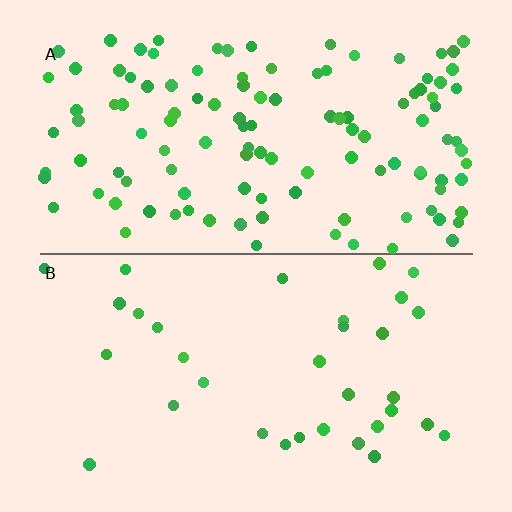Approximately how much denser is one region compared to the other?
Approximately 3.5× — region A over region B.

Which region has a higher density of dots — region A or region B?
A (the top).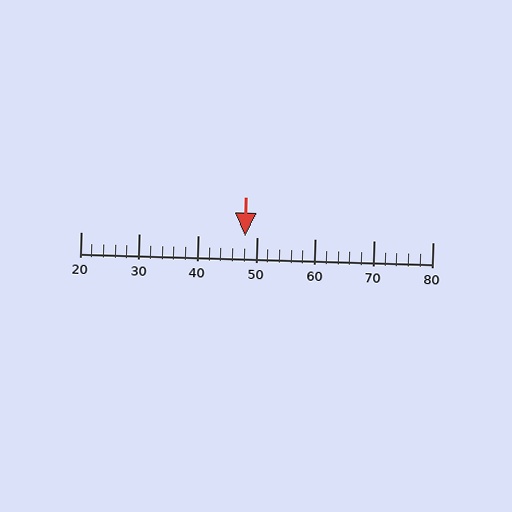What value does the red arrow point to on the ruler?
The red arrow points to approximately 48.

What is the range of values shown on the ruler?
The ruler shows values from 20 to 80.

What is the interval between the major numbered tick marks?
The major tick marks are spaced 10 units apart.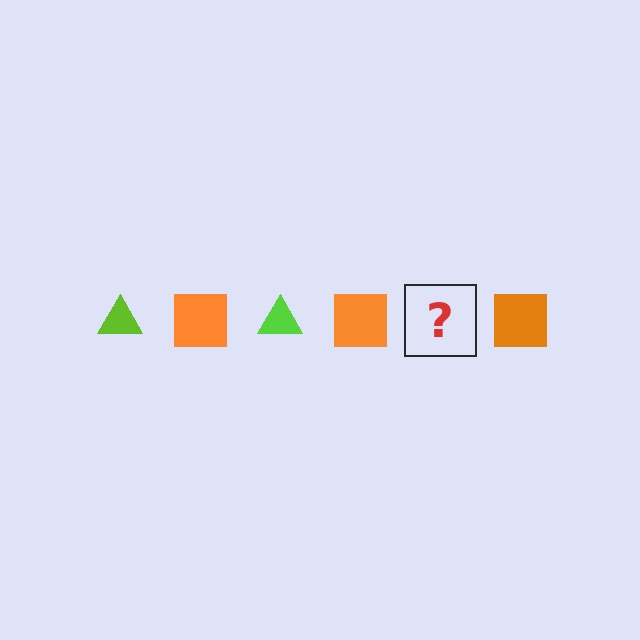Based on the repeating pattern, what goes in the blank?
The blank should be a lime triangle.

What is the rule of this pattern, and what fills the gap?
The rule is that the pattern alternates between lime triangle and orange square. The gap should be filled with a lime triangle.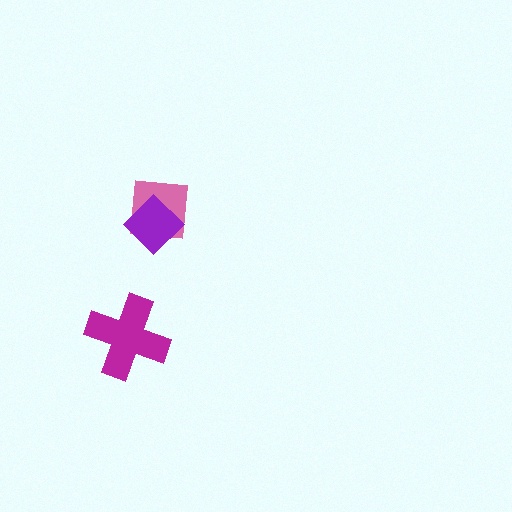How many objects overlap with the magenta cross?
0 objects overlap with the magenta cross.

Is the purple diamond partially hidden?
No, no other shape covers it.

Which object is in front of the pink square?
The purple diamond is in front of the pink square.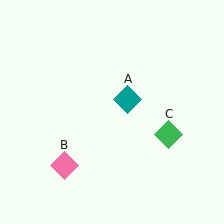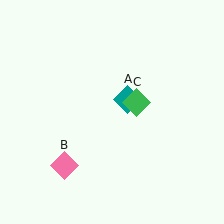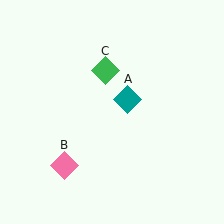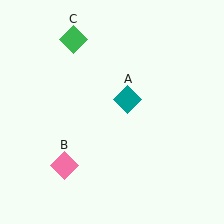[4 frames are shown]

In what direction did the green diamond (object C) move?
The green diamond (object C) moved up and to the left.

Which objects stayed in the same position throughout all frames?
Teal diamond (object A) and pink diamond (object B) remained stationary.